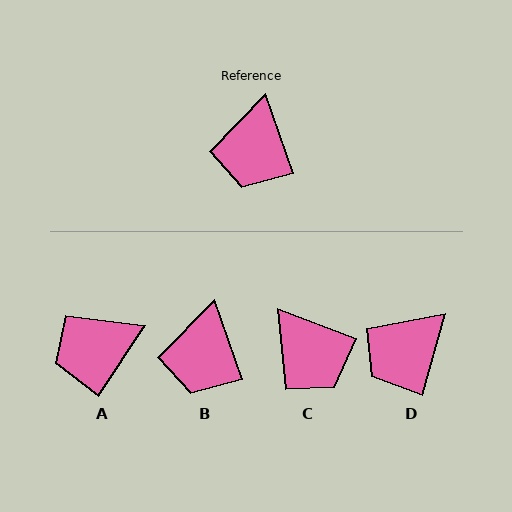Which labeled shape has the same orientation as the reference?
B.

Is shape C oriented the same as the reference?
No, it is off by about 50 degrees.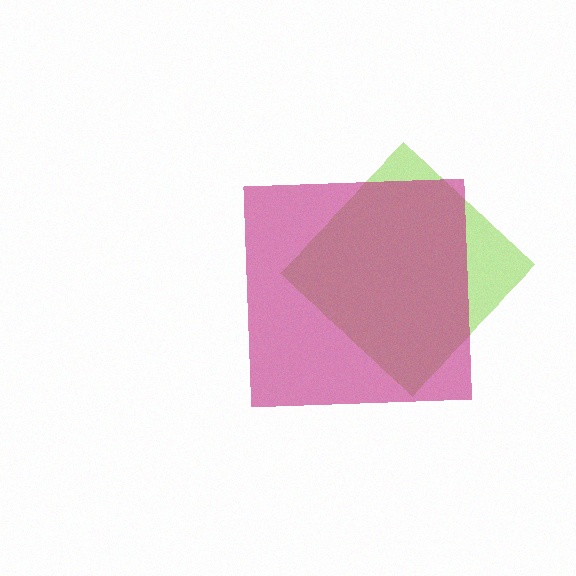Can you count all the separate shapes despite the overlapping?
Yes, there are 2 separate shapes.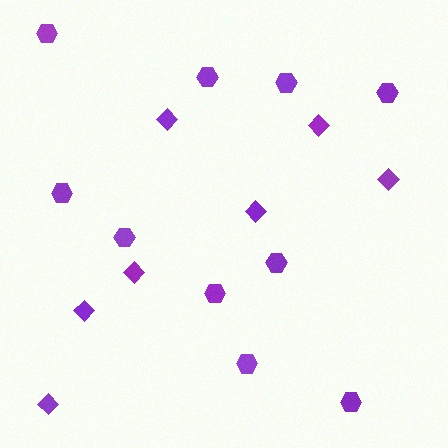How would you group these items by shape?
There are 2 groups: one group of hexagons (10) and one group of diamonds (7).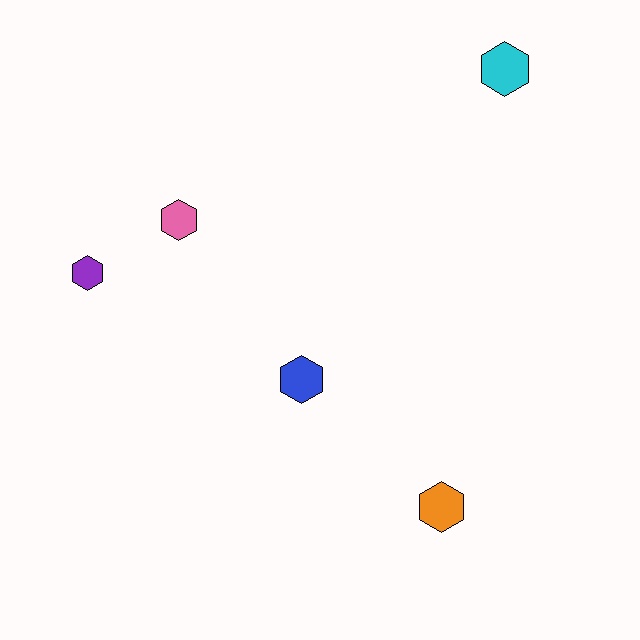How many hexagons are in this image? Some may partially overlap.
There are 5 hexagons.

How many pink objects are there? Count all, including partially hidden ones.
There is 1 pink object.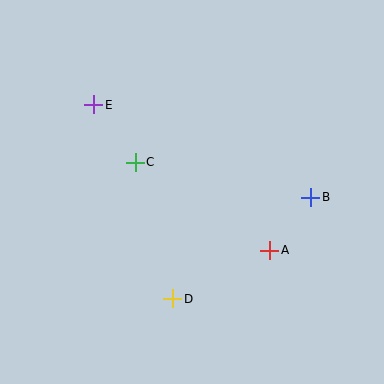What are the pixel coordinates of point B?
Point B is at (311, 197).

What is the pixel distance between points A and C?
The distance between A and C is 161 pixels.